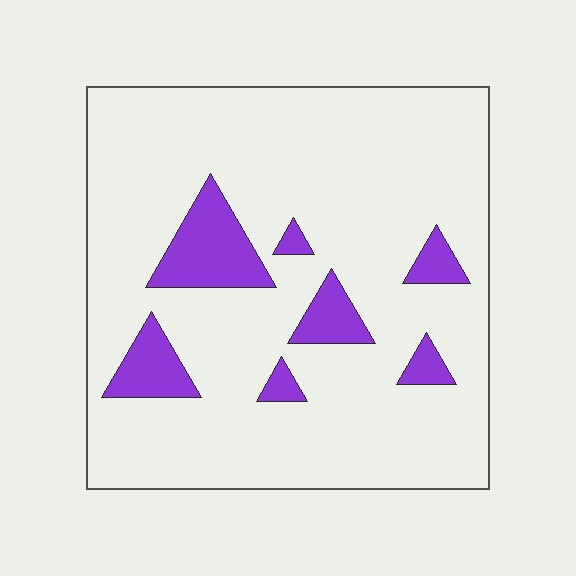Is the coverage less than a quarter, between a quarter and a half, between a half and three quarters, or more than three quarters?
Less than a quarter.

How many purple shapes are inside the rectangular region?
7.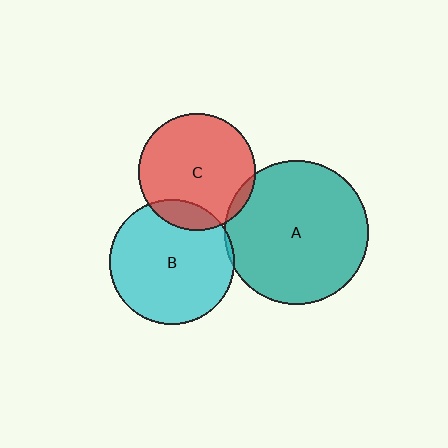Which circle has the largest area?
Circle A (teal).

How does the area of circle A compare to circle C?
Approximately 1.5 times.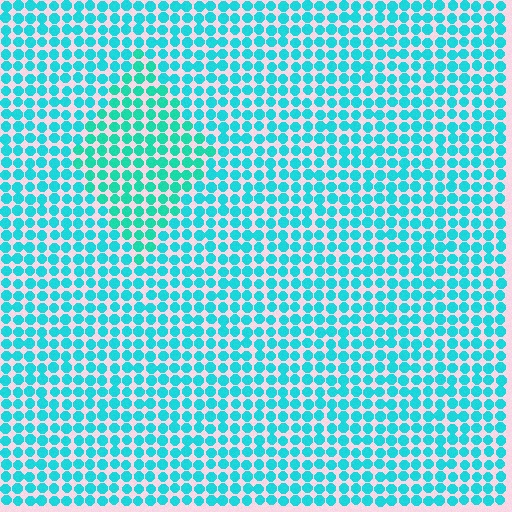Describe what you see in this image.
The image is filled with small cyan elements in a uniform arrangement. A diamond-shaped region is visible where the elements are tinted to a slightly different hue, forming a subtle color boundary.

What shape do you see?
I see a diamond.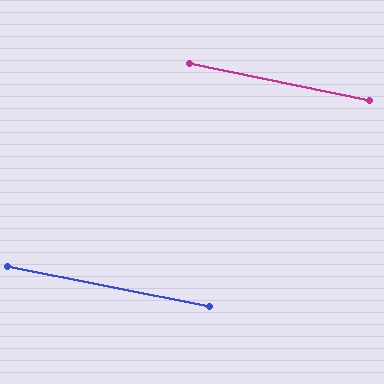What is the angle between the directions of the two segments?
Approximately 0 degrees.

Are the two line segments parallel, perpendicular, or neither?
Parallel — their directions differ by only 0.2°.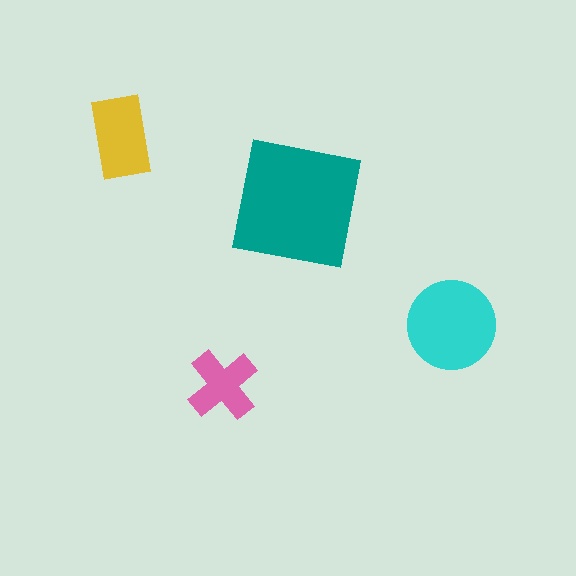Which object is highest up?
The yellow rectangle is topmost.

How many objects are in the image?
There are 4 objects in the image.